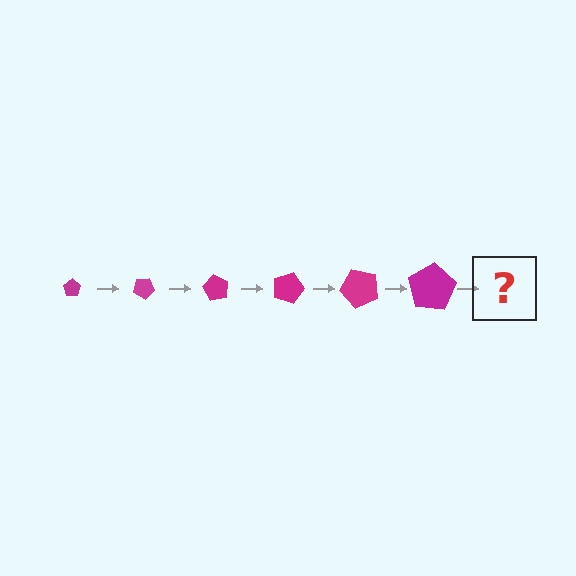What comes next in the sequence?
The next element should be a pentagon, larger than the previous one and rotated 180 degrees from the start.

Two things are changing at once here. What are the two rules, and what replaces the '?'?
The two rules are that the pentagon grows larger each step and it rotates 30 degrees each step. The '?' should be a pentagon, larger than the previous one and rotated 180 degrees from the start.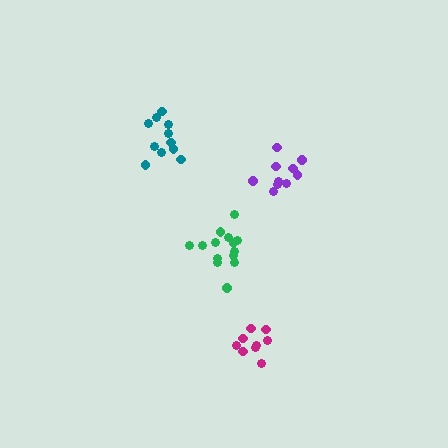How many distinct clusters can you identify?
There are 4 distinct clusters.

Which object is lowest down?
The magenta cluster is bottommost.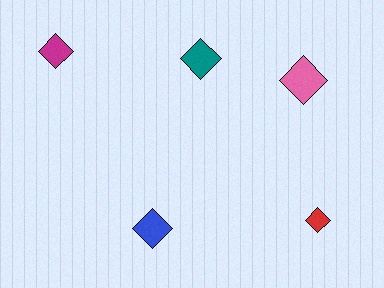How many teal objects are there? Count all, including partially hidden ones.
There is 1 teal object.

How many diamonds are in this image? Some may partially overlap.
There are 5 diamonds.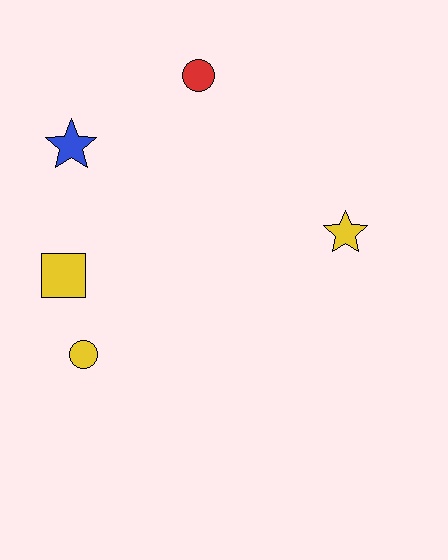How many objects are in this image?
There are 5 objects.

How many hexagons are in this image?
There are no hexagons.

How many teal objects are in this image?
There are no teal objects.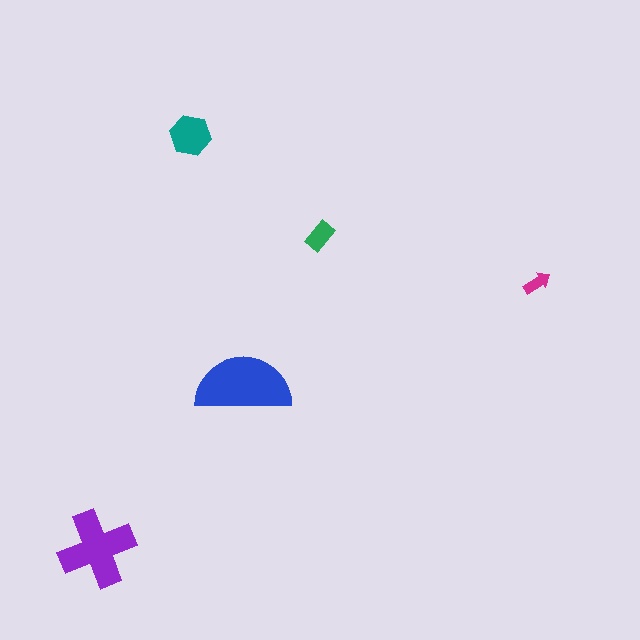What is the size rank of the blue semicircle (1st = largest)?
1st.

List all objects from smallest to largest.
The magenta arrow, the green rectangle, the teal hexagon, the purple cross, the blue semicircle.